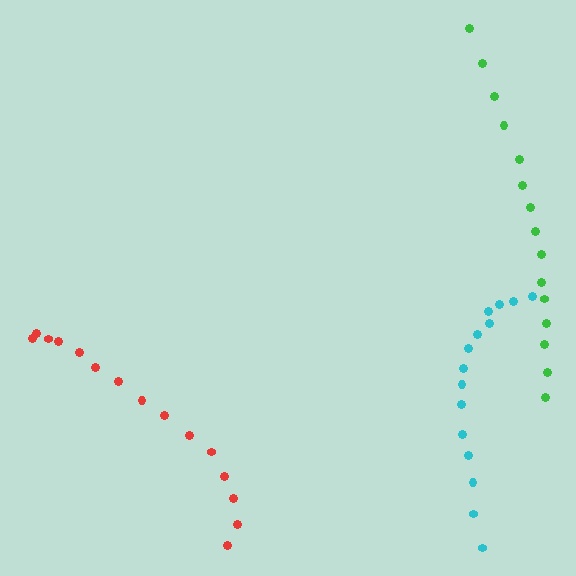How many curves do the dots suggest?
There are 3 distinct paths.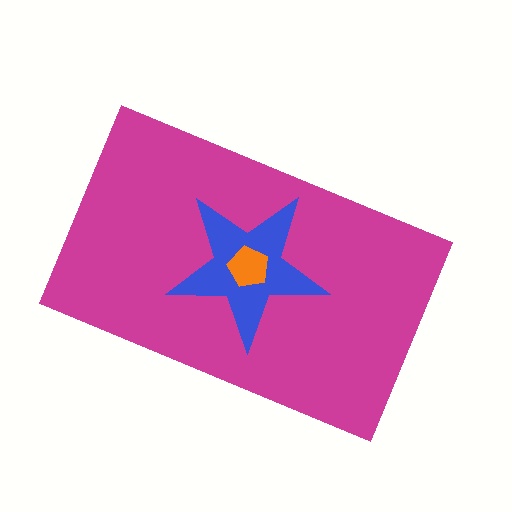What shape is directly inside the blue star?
The orange pentagon.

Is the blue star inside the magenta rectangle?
Yes.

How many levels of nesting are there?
3.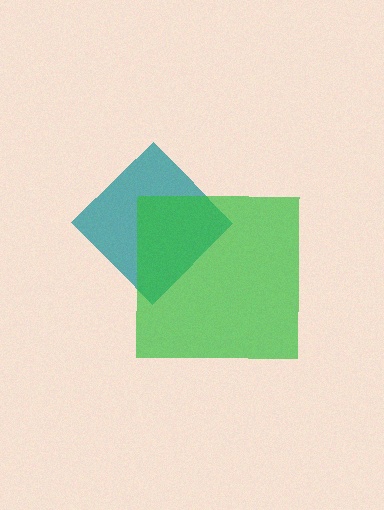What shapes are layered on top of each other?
The layered shapes are: a teal diamond, a green square.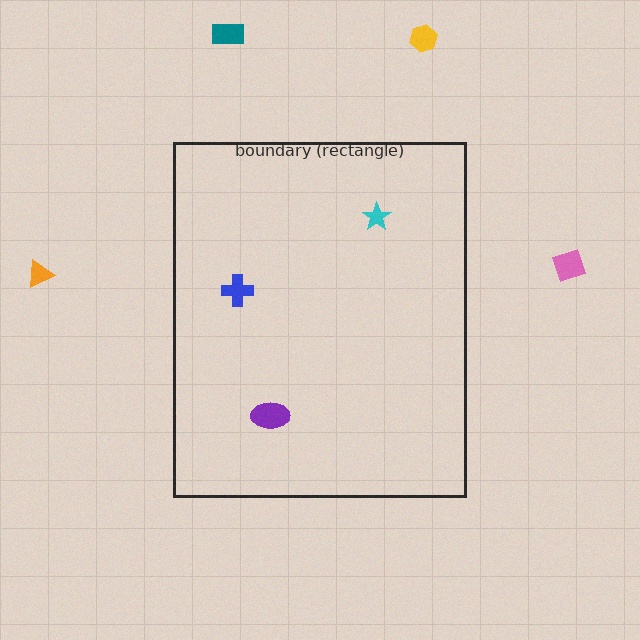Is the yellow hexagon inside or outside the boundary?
Outside.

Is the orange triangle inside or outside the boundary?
Outside.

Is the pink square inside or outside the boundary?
Outside.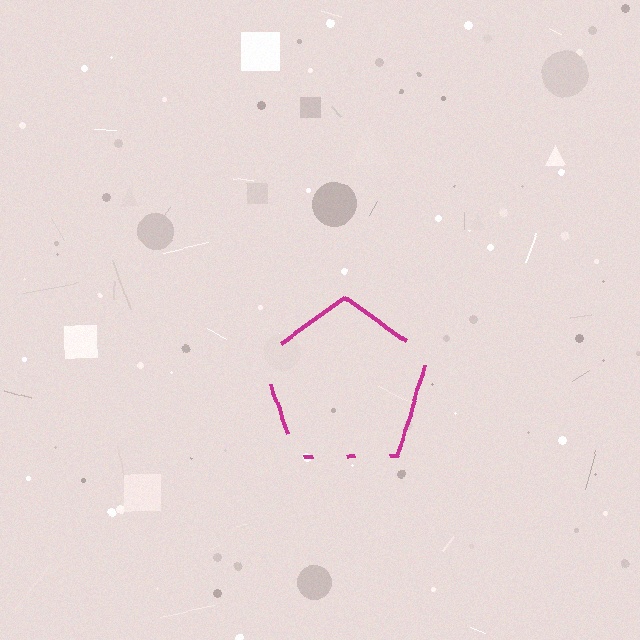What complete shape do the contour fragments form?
The contour fragments form a pentagon.